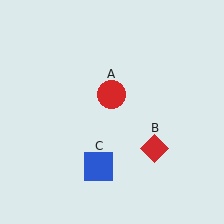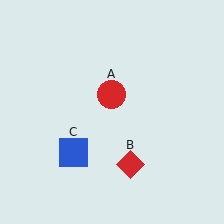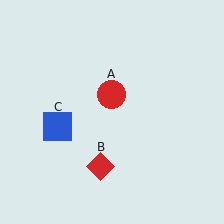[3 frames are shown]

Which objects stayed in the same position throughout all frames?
Red circle (object A) remained stationary.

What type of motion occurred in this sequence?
The red diamond (object B), blue square (object C) rotated clockwise around the center of the scene.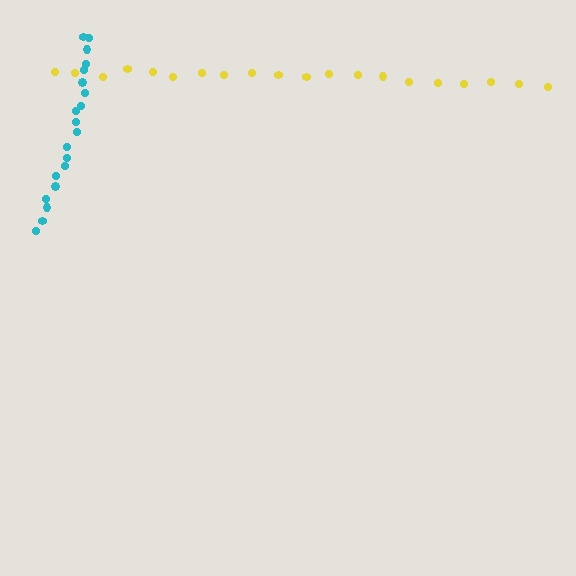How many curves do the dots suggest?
There are 2 distinct paths.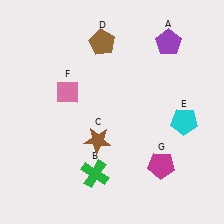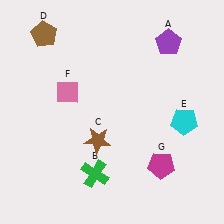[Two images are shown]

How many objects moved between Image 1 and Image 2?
1 object moved between the two images.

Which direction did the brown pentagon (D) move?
The brown pentagon (D) moved left.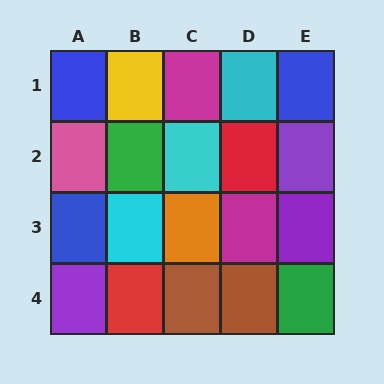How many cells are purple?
3 cells are purple.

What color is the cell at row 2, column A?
Pink.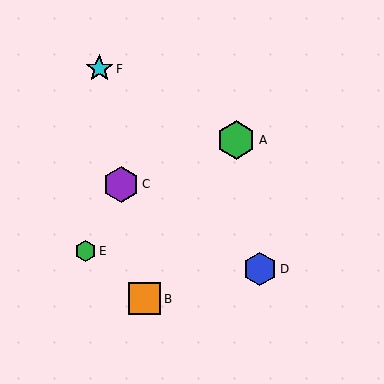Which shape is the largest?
The green hexagon (labeled A) is the largest.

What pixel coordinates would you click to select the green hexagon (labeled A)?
Click at (236, 140) to select the green hexagon A.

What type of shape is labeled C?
Shape C is a purple hexagon.